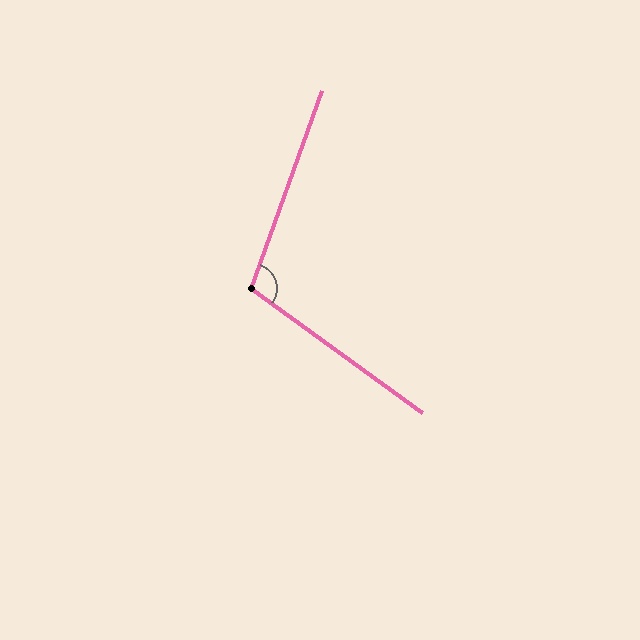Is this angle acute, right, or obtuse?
It is obtuse.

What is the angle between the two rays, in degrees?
Approximately 106 degrees.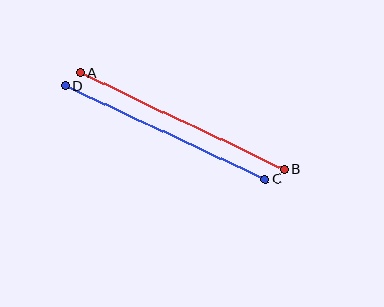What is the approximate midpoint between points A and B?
The midpoint is at approximately (182, 121) pixels.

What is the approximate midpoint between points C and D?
The midpoint is at approximately (165, 133) pixels.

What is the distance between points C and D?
The distance is approximately 221 pixels.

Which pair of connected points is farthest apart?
Points A and B are farthest apart.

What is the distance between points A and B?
The distance is approximately 226 pixels.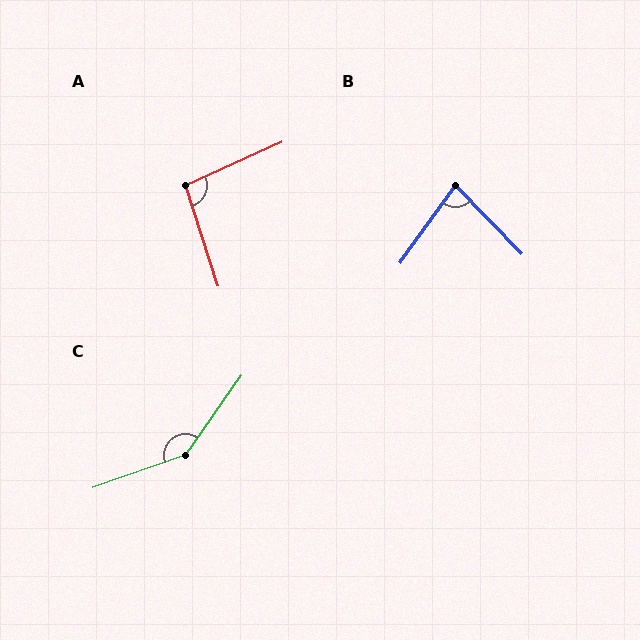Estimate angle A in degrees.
Approximately 96 degrees.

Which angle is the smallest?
B, at approximately 80 degrees.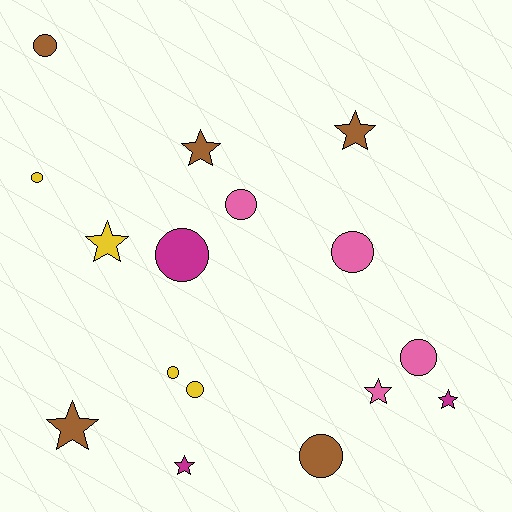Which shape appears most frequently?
Circle, with 9 objects.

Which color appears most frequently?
Brown, with 5 objects.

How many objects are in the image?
There are 16 objects.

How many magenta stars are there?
There are 2 magenta stars.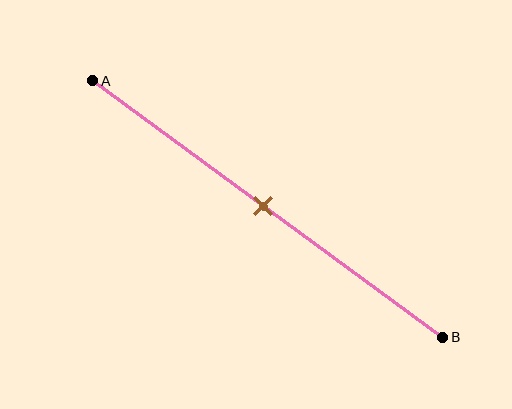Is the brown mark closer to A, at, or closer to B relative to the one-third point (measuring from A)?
The brown mark is closer to point B than the one-third point of segment AB.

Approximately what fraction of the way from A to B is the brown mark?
The brown mark is approximately 50% of the way from A to B.